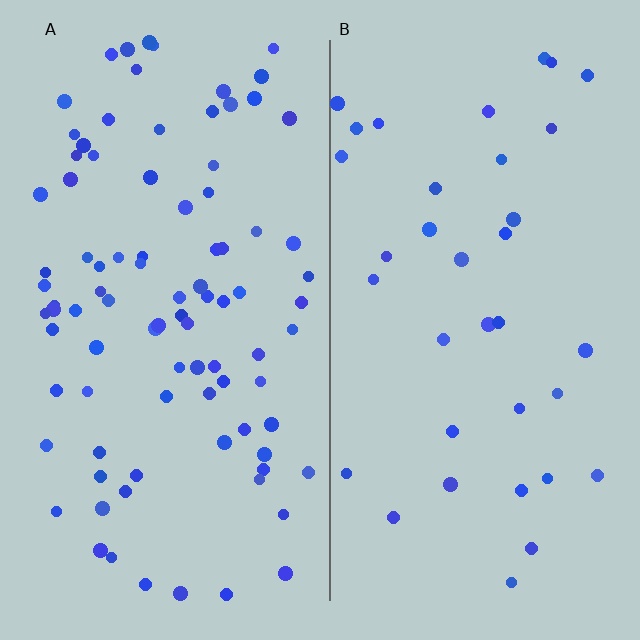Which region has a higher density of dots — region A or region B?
A (the left).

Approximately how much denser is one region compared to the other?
Approximately 2.5× — region A over region B.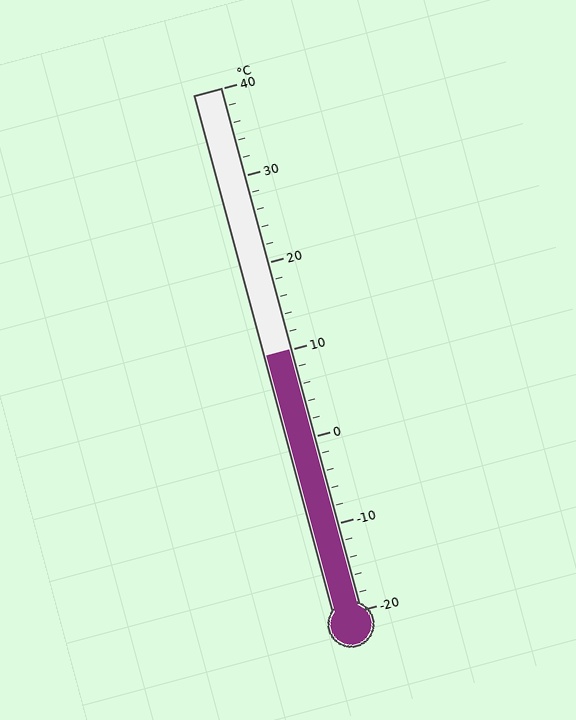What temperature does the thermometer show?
The thermometer shows approximately 10°C.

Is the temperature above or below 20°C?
The temperature is below 20°C.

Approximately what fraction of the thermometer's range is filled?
The thermometer is filled to approximately 50% of its range.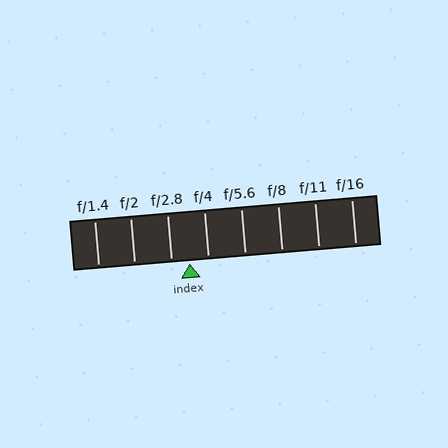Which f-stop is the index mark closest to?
The index mark is closest to f/2.8.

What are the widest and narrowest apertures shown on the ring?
The widest aperture shown is f/1.4 and the narrowest is f/16.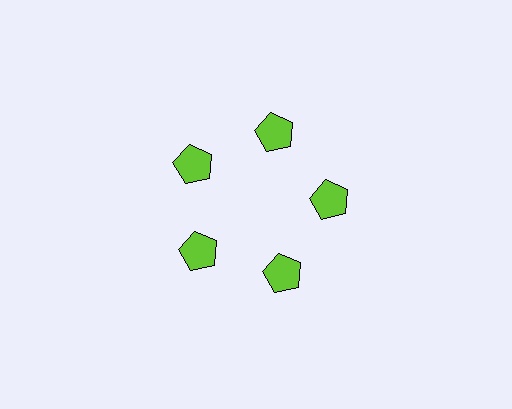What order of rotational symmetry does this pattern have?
This pattern has 5-fold rotational symmetry.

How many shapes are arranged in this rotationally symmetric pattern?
There are 5 shapes, arranged in 5 groups of 1.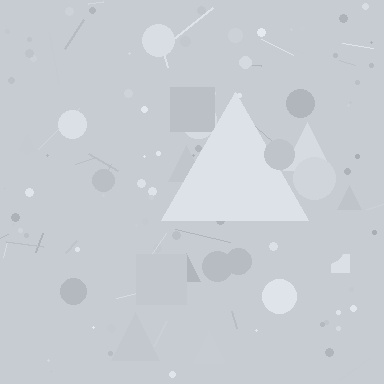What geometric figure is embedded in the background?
A triangle is embedded in the background.